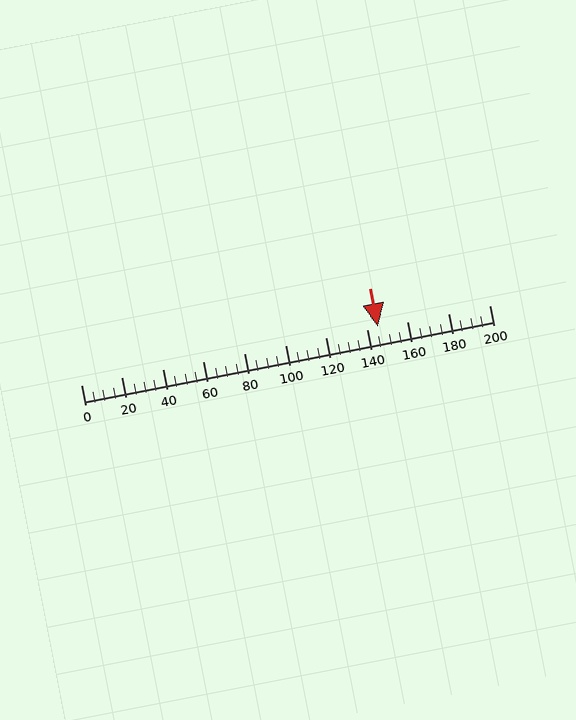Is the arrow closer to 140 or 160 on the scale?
The arrow is closer to 140.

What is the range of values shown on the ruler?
The ruler shows values from 0 to 200.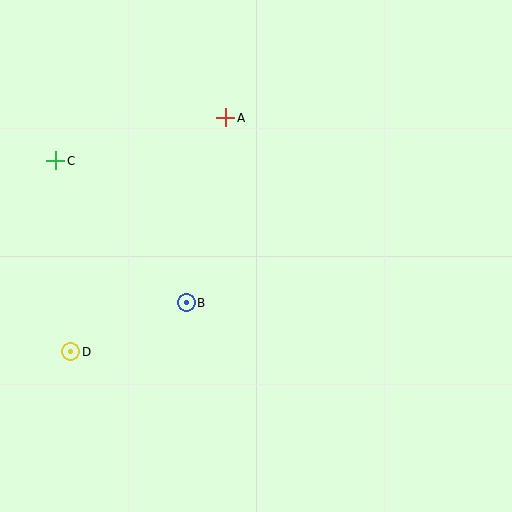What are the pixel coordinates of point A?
Point A is at (226, 118).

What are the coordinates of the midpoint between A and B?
The midpoint between A and B is at (206, 210).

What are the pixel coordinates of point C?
Point C is at (56, 161).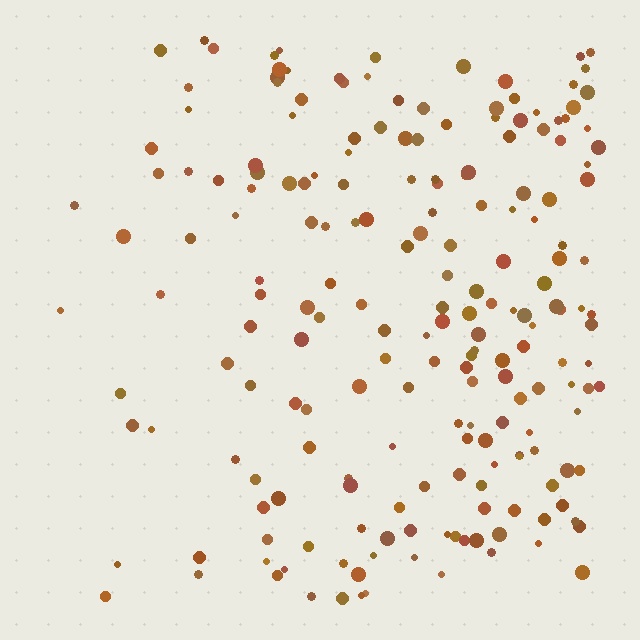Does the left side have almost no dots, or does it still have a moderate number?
Still a moderate number, just noticeably fewer than the right.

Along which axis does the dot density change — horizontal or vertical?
Horizontal.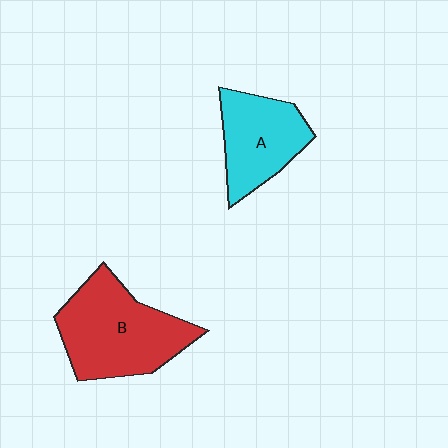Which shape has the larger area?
Shape B (red).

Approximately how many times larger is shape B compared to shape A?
Approximately 1.4 times.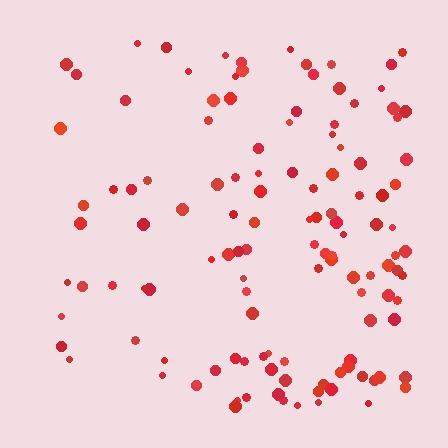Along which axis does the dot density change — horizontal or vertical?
Horizontal.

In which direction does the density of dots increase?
From left to right, with the right side densest.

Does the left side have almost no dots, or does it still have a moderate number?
Still a moderate number, just noticeably fewer than the right.